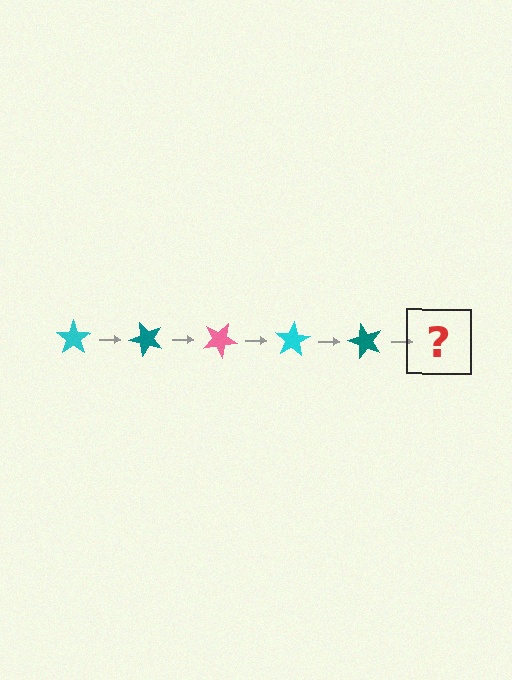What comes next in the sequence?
The next element should be a pink star, rotated 250 degrees from the start.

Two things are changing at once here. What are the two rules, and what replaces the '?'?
The two rules are that it rotates 50 degrees each step and the color cycles through cyan, teal, and pink. The '?' should be a pink star, rotated 250 degrees from the start.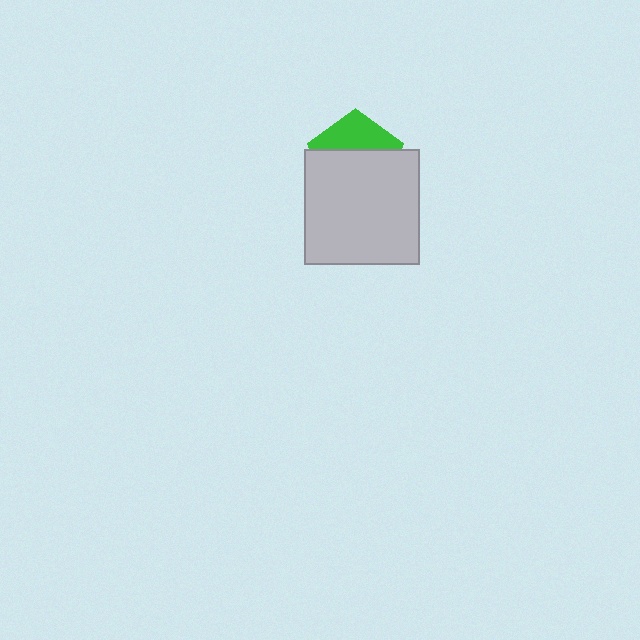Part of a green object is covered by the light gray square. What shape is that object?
It is a pentagon.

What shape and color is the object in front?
The object in front is a light gray square.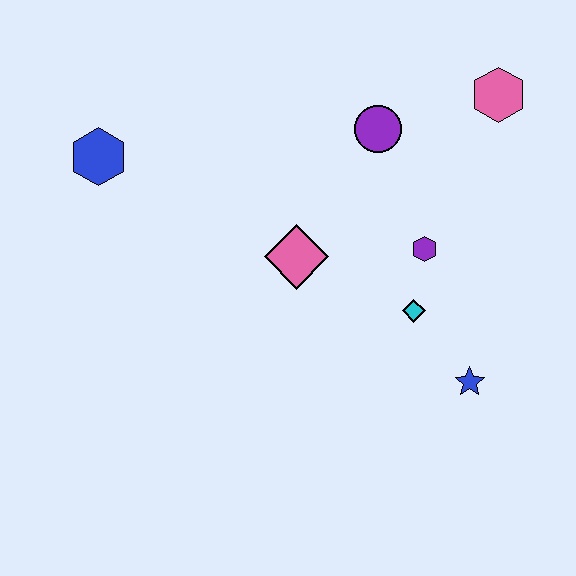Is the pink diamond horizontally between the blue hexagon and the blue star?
Yes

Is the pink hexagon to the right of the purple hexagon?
Yes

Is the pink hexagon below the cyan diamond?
No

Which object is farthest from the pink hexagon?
The blue hexagon is farthest from the pink hexagon.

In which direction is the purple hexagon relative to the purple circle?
The purple hexagon is below the purple circle.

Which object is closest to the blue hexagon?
The pink diamond is closest to the blue hexagon.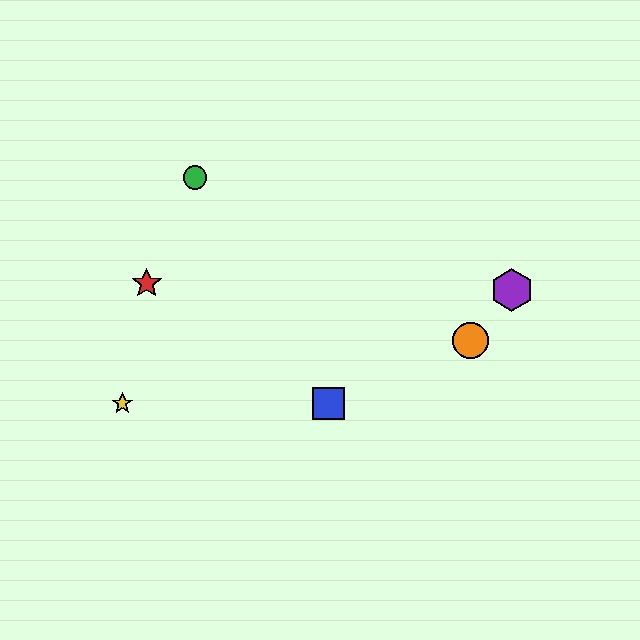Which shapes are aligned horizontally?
The blue square, the yellow star are aligned horizontally.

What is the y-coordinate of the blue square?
The blue square is at y≈403.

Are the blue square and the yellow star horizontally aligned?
Yes, both are at y≈403.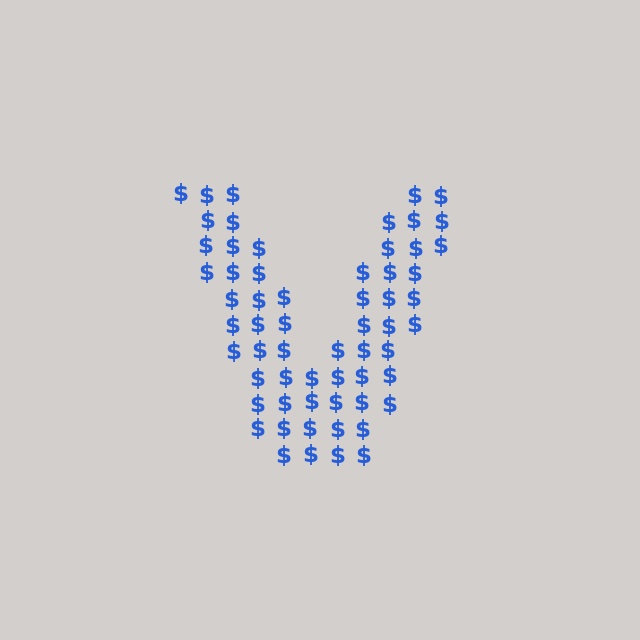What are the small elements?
The small elements are dollar signs.